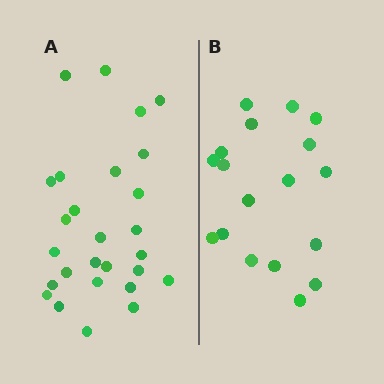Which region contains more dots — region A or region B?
Region A (the left region) has more dots.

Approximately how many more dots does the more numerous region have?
Region A has roughly 8 or so more dots than region B.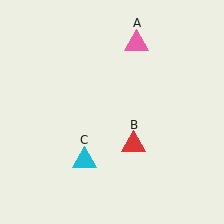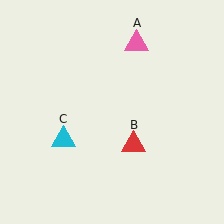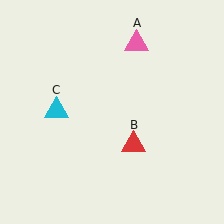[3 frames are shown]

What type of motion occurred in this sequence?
The cyan triangle (object C) rotated clockwise around the center of the scene.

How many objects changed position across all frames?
1 object changed position: cyan triangle (object C).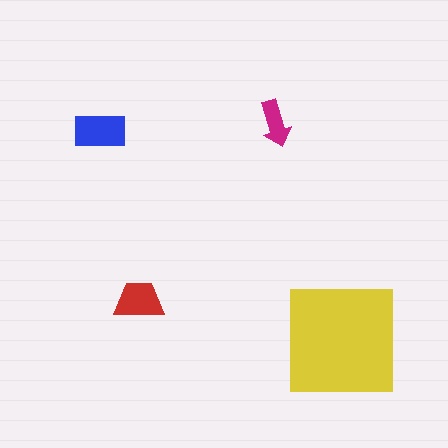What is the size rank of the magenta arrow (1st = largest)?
4th.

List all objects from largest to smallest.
The yellow square, the blue rectangle, the red trapezoid, the magenta arrow.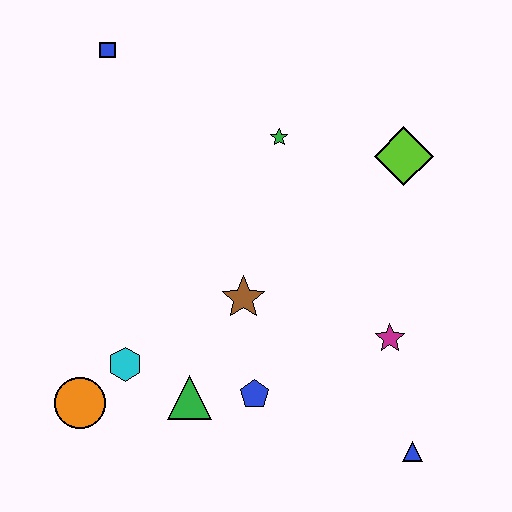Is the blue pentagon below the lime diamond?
Yes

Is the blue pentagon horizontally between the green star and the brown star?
Yes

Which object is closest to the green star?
The lime diamond is closest to the green star.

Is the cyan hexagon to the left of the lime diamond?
Yes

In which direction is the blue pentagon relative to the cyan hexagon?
The blue pentagon is to the right of the cyan hexagon.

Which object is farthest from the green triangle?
The blue square is farthest from the green triangle.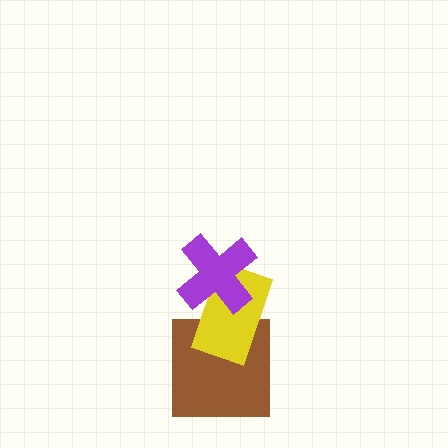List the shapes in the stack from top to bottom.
From top to bottom: the purple cross, the yellow rectangle, the brown square.